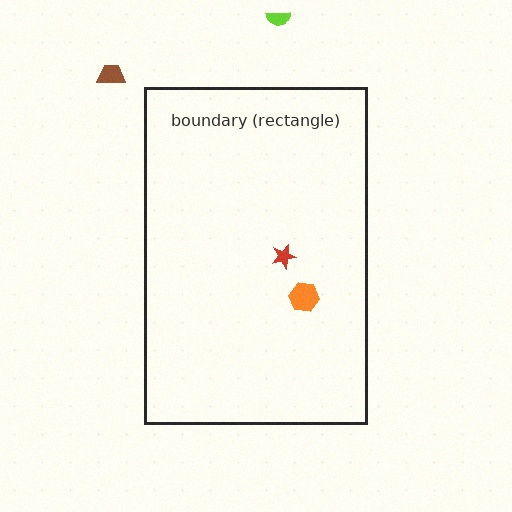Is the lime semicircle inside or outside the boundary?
Outside.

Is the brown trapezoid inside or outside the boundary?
Outside.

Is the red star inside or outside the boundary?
Inside.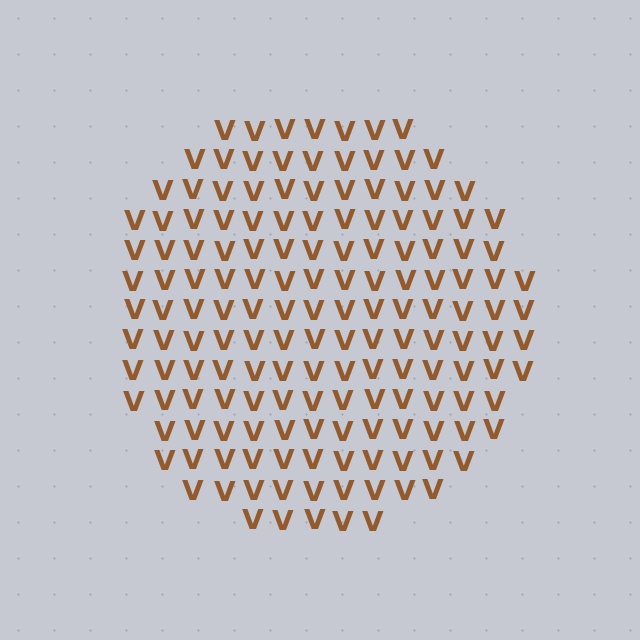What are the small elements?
The small elements are letter V's.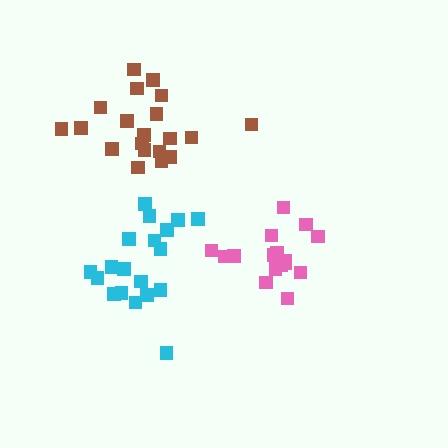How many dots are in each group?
Group 1: 19 dots, Group 2: 16 dots, Group 3: 20 dots (55 total).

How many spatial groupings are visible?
There are 3 spatial groupings.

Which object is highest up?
The brown cluster is topmost.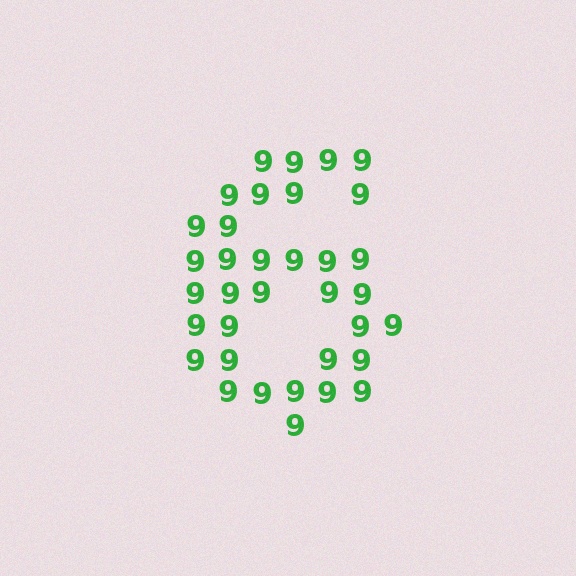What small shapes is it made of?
It is made of small digit 9's.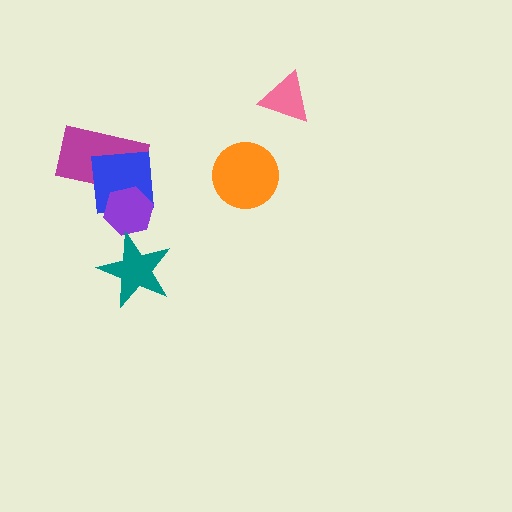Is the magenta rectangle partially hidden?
Yes, it is partially covered by another shape.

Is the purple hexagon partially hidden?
No, no other shape covers it.